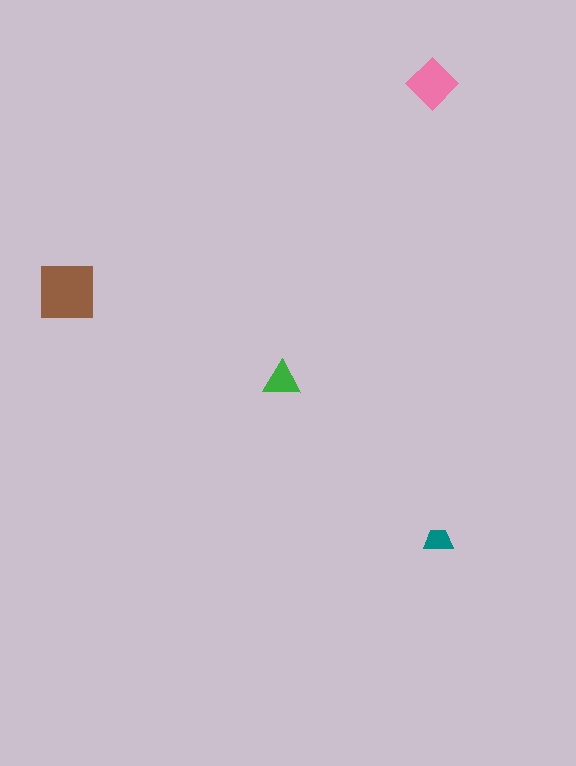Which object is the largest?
The brown square.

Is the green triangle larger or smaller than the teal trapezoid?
Larger.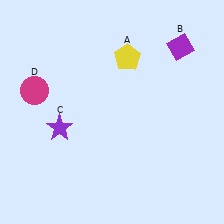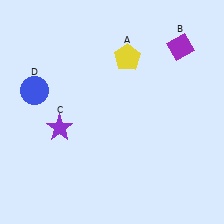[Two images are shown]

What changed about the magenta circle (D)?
In Image 1, D is magenta. In Image 2, it changed to blue.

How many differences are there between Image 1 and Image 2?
There is 1 difference between the two images.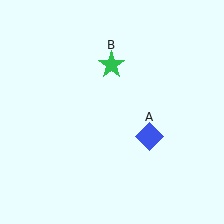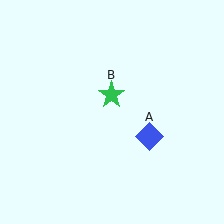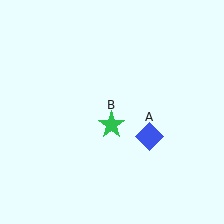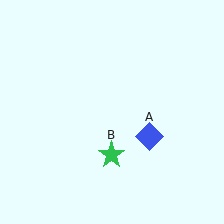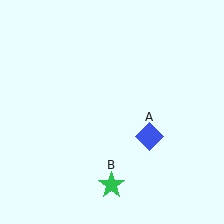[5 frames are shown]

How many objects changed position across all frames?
1 object changed position: green star (object B).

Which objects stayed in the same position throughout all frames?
Blue diamond (object A) remained stationary.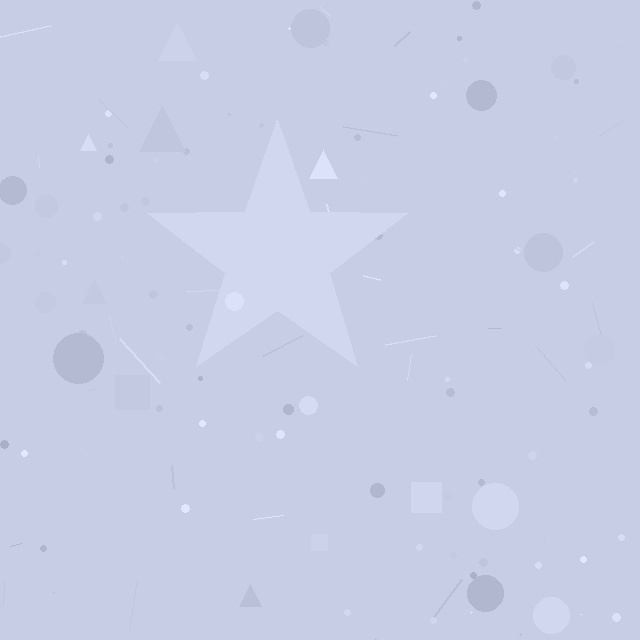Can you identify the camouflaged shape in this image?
The camouflaged shape is a star.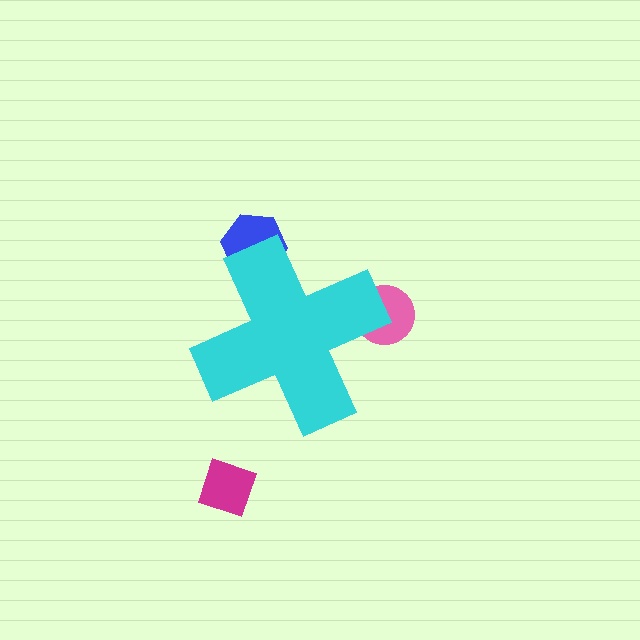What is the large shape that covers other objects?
A cyan cross.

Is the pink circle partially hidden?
Yes, the pink circle is partially hidden behind the cyan cross.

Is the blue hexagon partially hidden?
Yes, the blue hexagon is partially hidden behind the cyan cross.